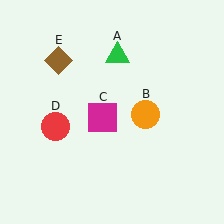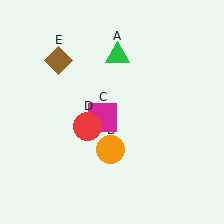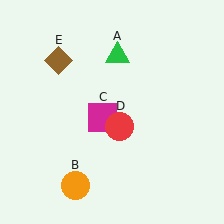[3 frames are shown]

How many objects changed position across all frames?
2 objects changed position: orange circle (object B), red circle (object D).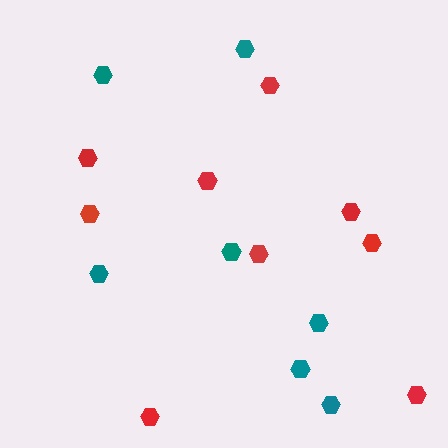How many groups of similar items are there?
There are 2 groups: one group of red hexagons (9) and one group of teal hexagons (7).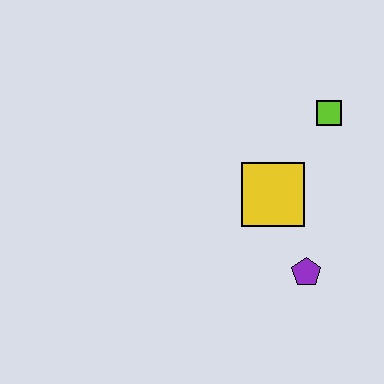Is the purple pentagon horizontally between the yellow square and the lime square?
Yes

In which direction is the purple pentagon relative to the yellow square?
The purple pentagon is below the yellow square.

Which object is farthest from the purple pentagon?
The lime square is farthest from the purple pentagon.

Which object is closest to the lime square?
The yellow square is closest to the lime square.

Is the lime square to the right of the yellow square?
Yes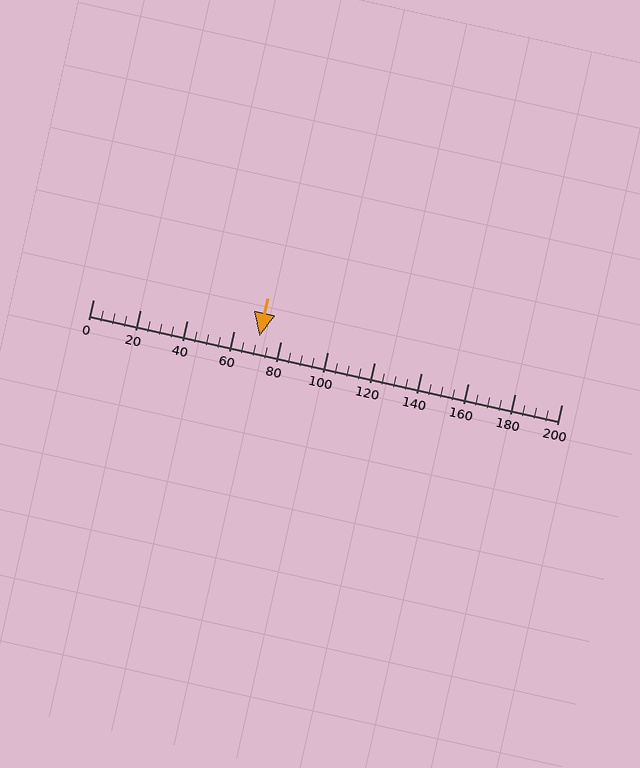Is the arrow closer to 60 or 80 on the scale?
The arrow is closer to 80.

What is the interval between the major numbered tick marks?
The major tick marks are spaced 20 units apart.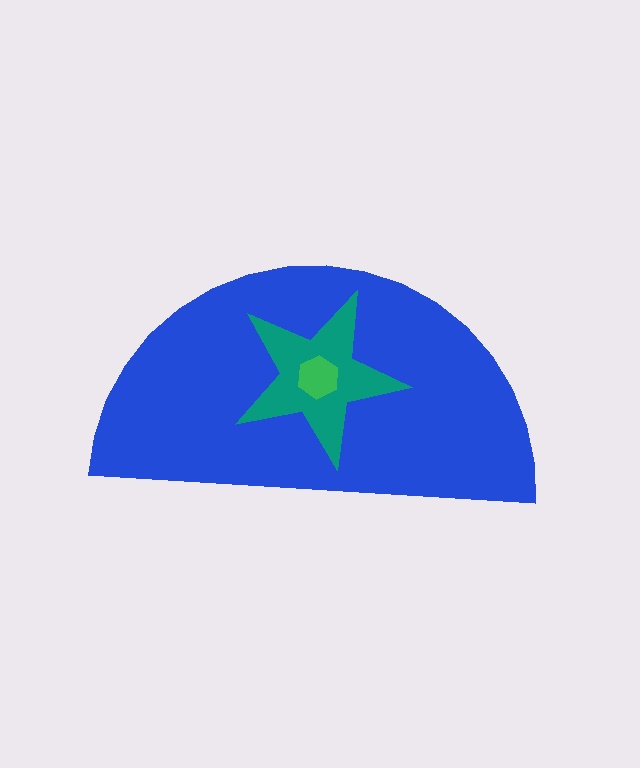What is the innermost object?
The green hexagon.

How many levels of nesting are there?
3.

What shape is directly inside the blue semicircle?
The teal star.